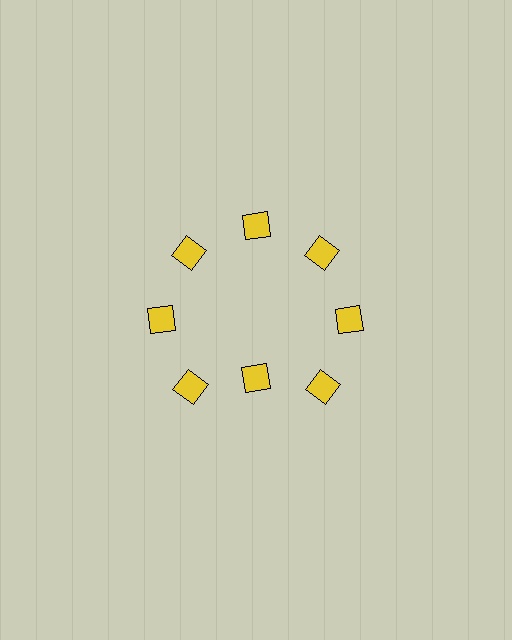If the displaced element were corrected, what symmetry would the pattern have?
It would have 8-fold rotational symmetry — the pattern would map onto itself every 45 degrees.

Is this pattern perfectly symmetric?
No. The 8 yellow diamonds are arranged in a ring, but one element near the 6 o'clock position is pulled inward toward the center, breaking the 8-fold rotational symmetry.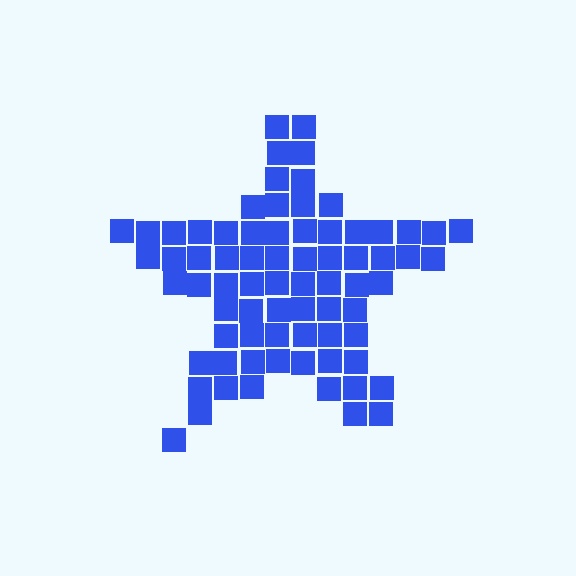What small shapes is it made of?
It is made of small squares.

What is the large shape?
The large shape is a star.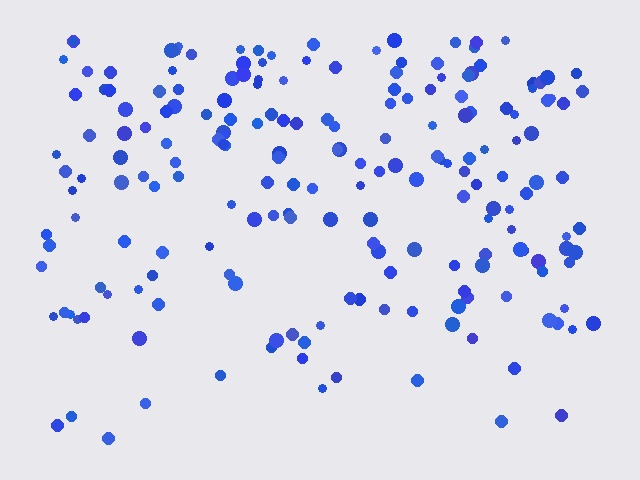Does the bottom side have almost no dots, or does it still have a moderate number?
Still a moderate number, just noticeably fewer than the top.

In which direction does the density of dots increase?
From bottom to top, with the top side densest.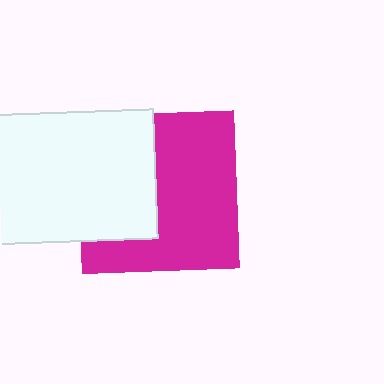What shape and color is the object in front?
The object in front is a white rectangle.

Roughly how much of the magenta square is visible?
About half of it is visible (roughly 61%).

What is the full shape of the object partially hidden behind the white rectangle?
The partially hidden object is a magenta square.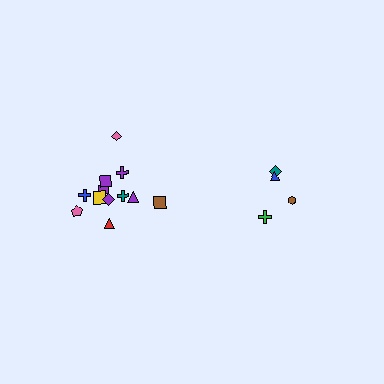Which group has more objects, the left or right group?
The left group.